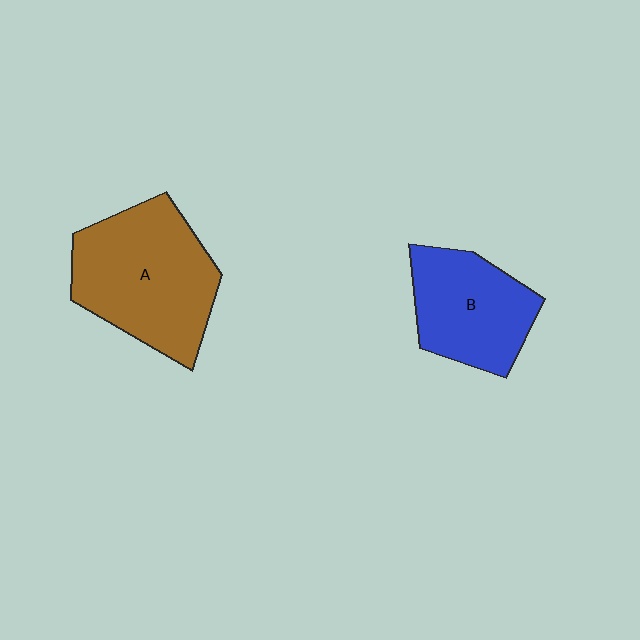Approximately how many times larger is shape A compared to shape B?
Approximately 1.4 times.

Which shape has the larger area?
Shape A (brown).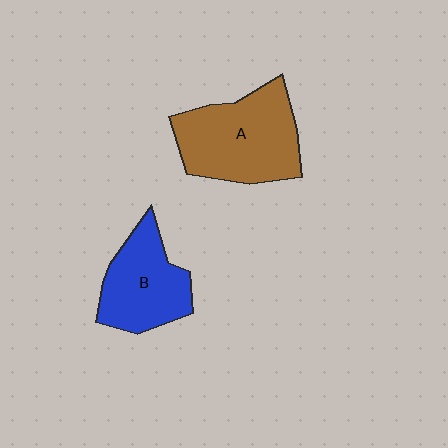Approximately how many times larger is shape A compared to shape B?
Approximately 1.3 times.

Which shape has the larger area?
Shape A (brown).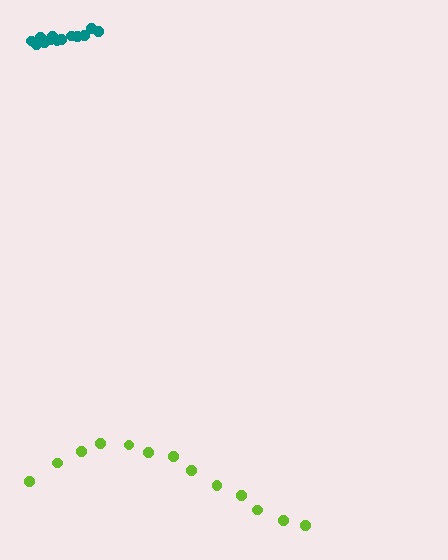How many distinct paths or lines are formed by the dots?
There are 2 distinct paths.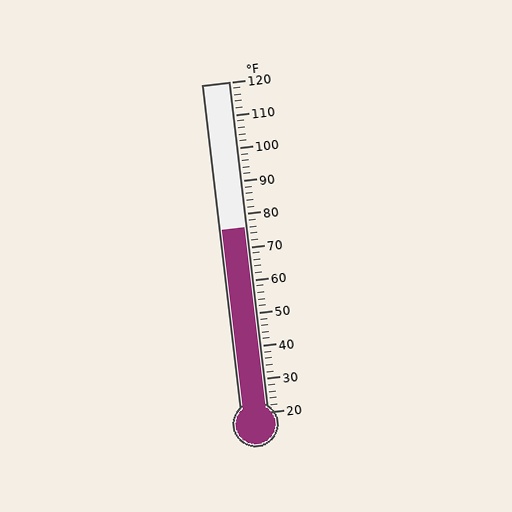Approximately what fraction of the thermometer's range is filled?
The thermometer is filled to approximately 55% of its range.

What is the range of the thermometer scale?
The thermometer scale ranges from 20°F to 120°F.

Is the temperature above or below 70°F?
The temperature is above 70°F.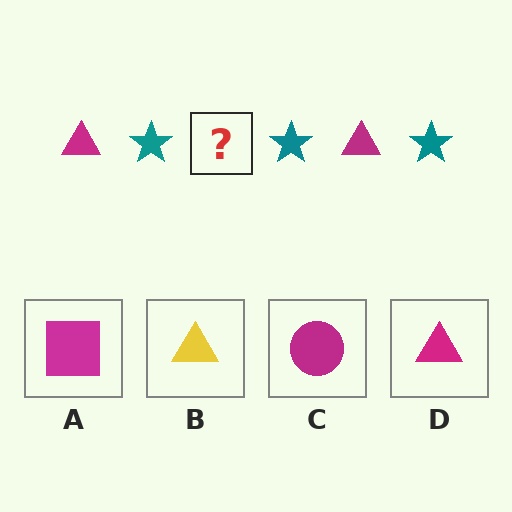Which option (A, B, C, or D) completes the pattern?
D.